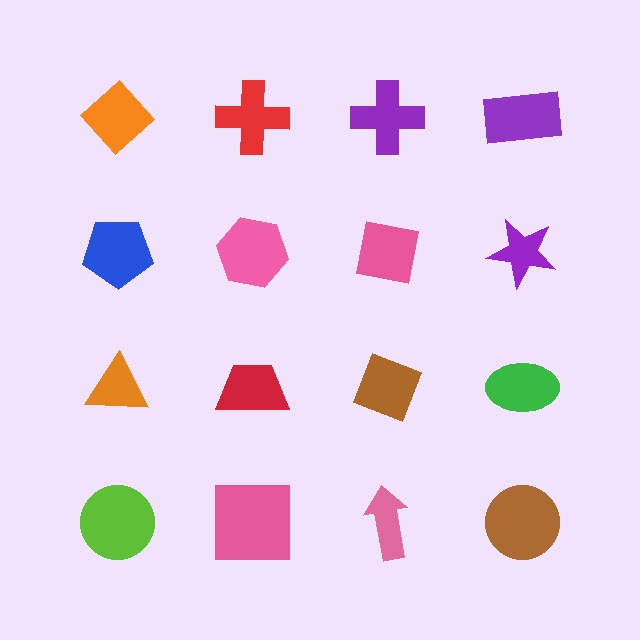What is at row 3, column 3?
A brown diamond.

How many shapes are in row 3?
4 shapes.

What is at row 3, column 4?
A green ellipse.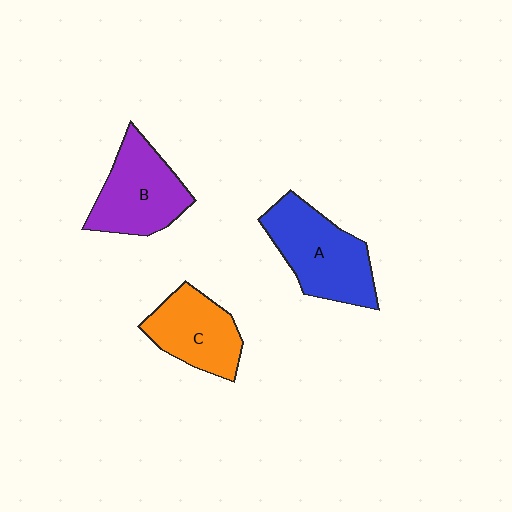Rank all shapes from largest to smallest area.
From largest to smallest: A (blue), B (purple), C (orange).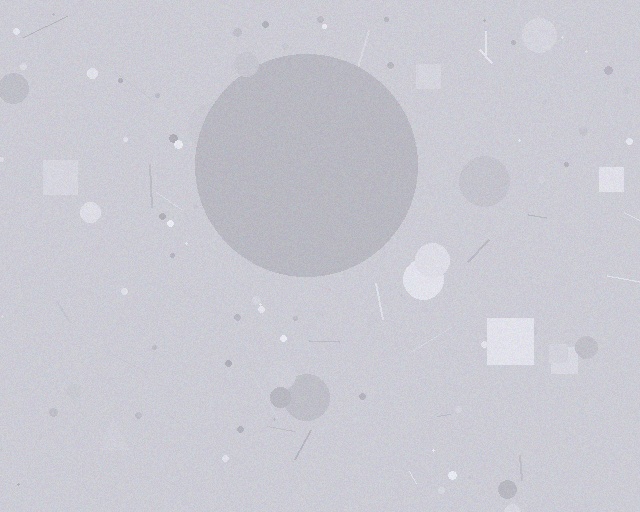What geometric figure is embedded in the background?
A circle is embedded in the background.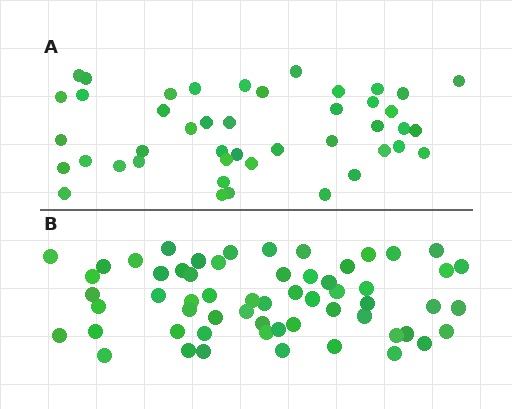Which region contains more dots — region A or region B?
Region B (the bottom region) has more dots.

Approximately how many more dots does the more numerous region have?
Region B has approximately 15 more dots than region A.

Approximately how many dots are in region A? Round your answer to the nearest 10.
About 40 dots. (The exact count is 44, which rounds to 40.)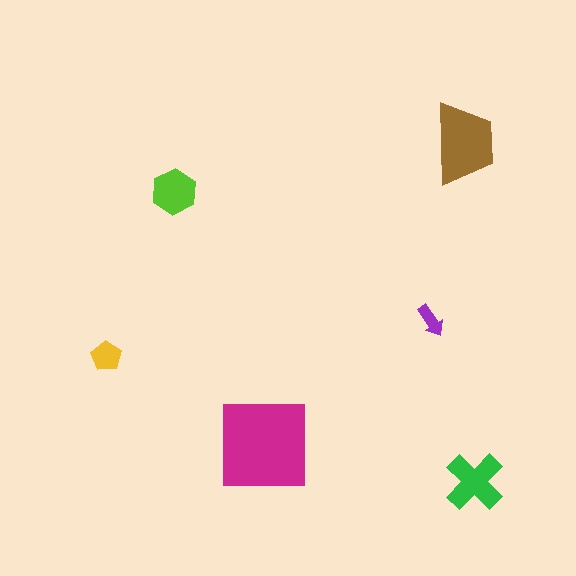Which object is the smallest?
The purple arrow.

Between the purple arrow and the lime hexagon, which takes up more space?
The lime hexagon.